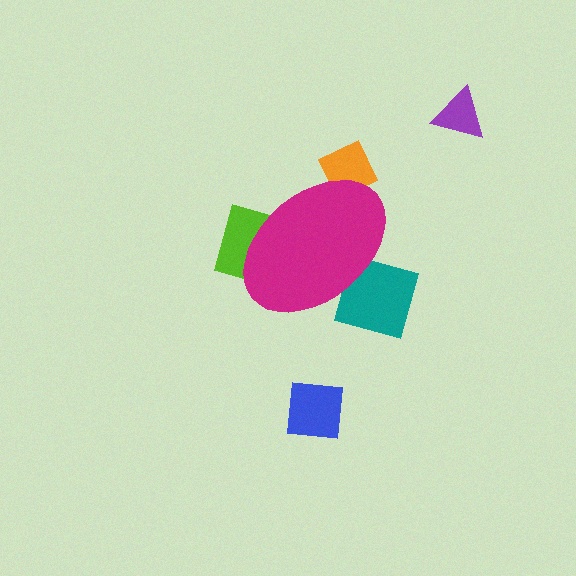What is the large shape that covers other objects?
A magenta ellipse.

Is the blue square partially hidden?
No, the blue square is fully visible.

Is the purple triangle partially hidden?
No, the purple triangle is fully visible.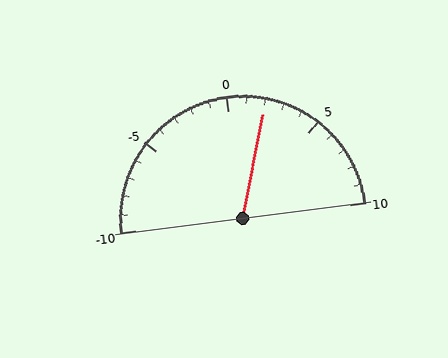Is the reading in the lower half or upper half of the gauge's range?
The reading is in the upper half of the range (-10 to 10).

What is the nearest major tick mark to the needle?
The nearest major tick mark is 0.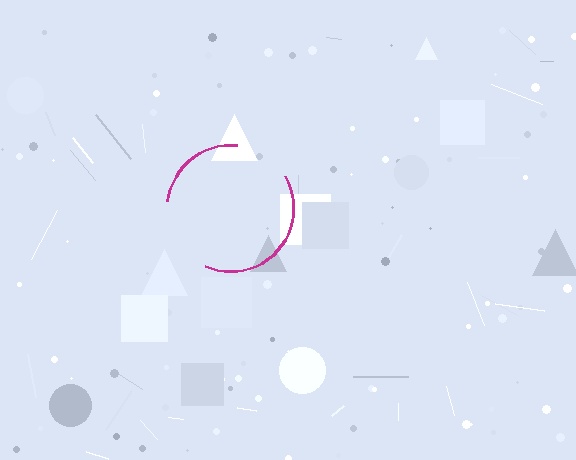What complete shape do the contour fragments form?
The contour fragments form a circle.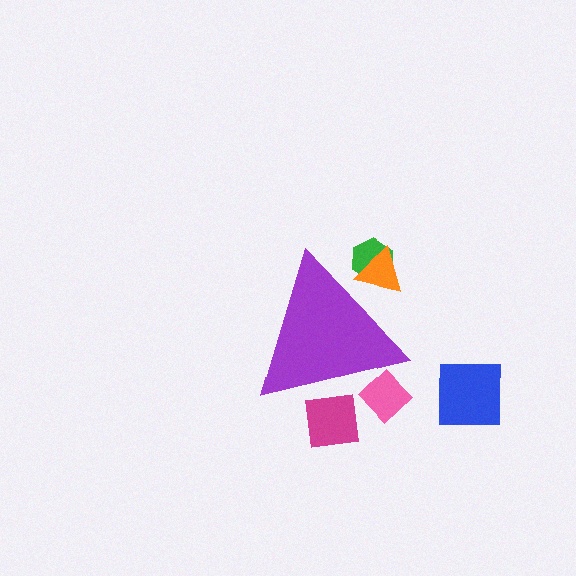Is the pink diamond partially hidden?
Yes, the pink diamond is partially hidden behind the purple triangle.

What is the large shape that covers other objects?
A purple triangle.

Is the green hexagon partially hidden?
Yes, the green hexagon is partially hidden behind the purple triangle.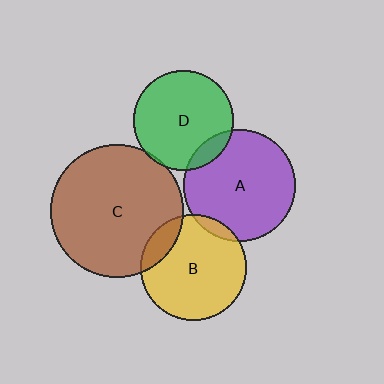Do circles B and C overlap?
Yes.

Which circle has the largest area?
Circle C (brown).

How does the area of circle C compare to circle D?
Approximately 1.8 times.